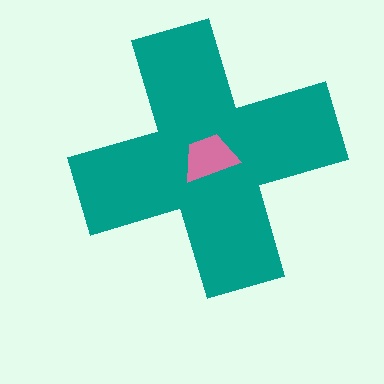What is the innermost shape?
The pink trapezoid.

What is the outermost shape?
The teal cross.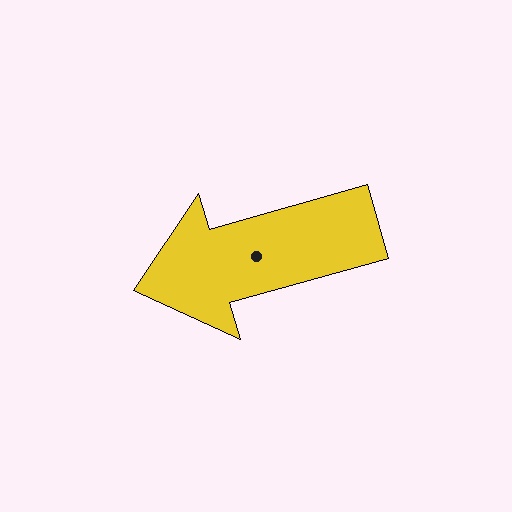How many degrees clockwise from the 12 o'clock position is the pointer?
Approximately 254 degrees.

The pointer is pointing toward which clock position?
Roughly 8 o'clock.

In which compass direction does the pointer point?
West.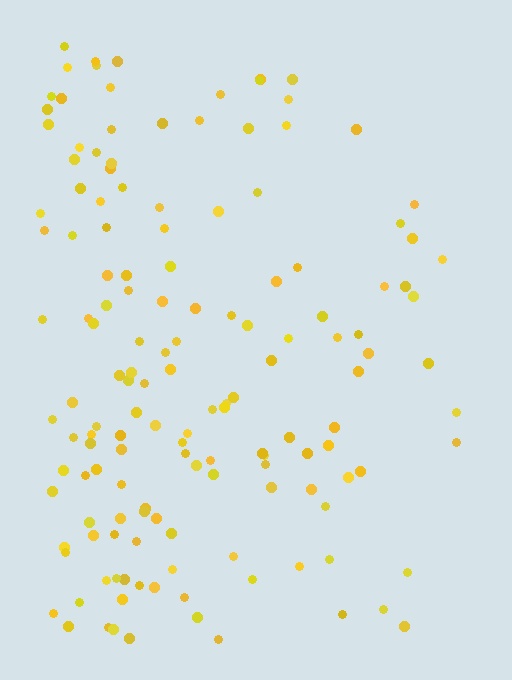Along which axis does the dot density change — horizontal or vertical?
Horizontal.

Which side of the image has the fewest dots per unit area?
The right.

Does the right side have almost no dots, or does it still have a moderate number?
Still a moderate number, just noticeably fewer than the left.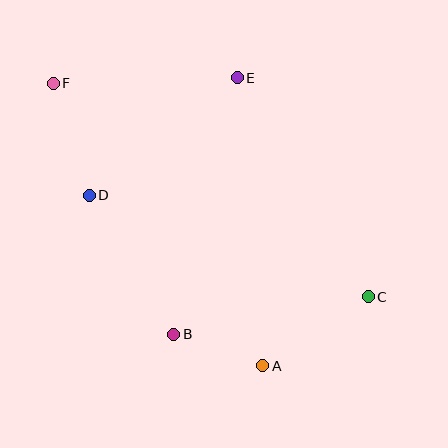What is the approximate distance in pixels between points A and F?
The distance between A and F is approximately 352 pixels.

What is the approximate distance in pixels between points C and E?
The distance between C and E is approximately 255 pixels.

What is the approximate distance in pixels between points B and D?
The distance between B and D is approximately 163 pixels.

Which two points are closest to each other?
Points A and B are closest to each other.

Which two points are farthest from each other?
Points C and F are farthest from each other.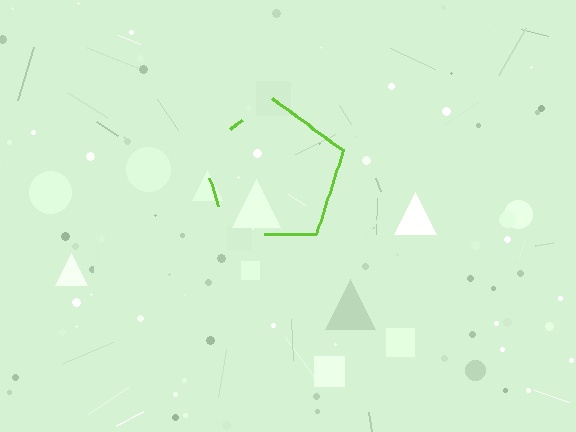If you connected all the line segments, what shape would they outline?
They would outline a pentagon.